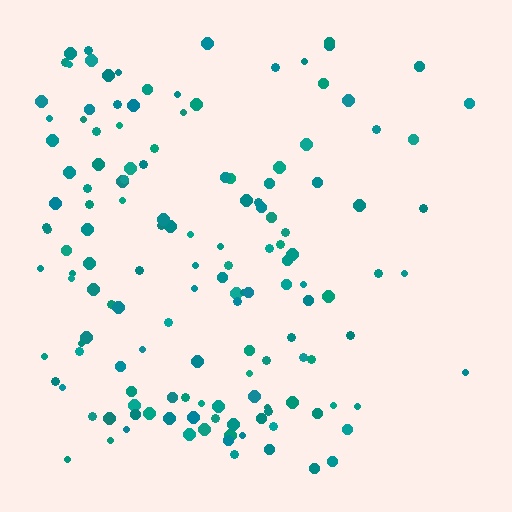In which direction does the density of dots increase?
From right to left, with the left side densest.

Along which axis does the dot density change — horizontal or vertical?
Horizontal.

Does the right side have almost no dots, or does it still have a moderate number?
Still a moderate number, just noticeably fewer than the left.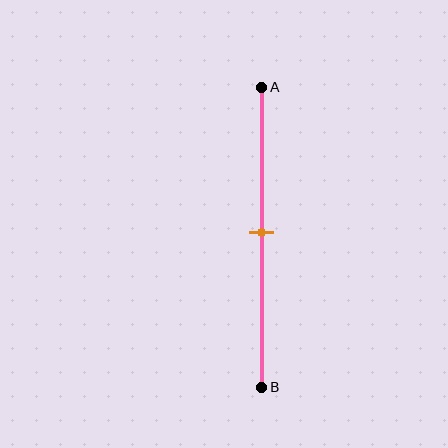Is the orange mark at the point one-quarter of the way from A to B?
No, the mark is at about 50% from A, not at the 25% one-quarter point.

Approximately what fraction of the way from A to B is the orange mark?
The orange mark is approximately 50% of the way from A to B.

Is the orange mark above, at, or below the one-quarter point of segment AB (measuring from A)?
The orange mark is below the one-quarter point of segment AB.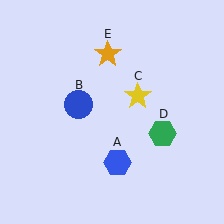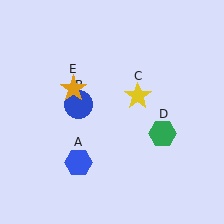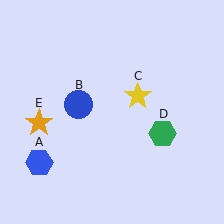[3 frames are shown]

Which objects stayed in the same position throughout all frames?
Blue circle (object B) and yellow star (object C) and green hexagon (object D) remained stationary.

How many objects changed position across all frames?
2 objects changed position: blue hexagon (object A), orange star (object E).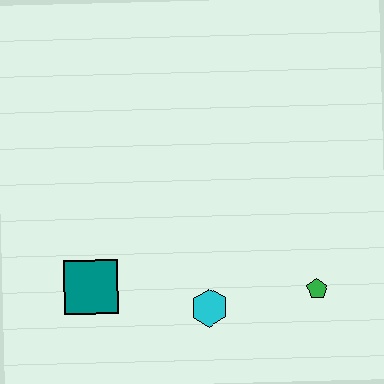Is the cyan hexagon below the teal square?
Yes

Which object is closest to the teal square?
The cyan hexagon is closest to the teal square.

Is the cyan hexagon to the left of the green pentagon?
Yes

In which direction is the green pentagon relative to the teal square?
The green pentagon is to the right of the teal square.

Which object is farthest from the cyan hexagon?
The teal square is farthest from the cyan hexagon.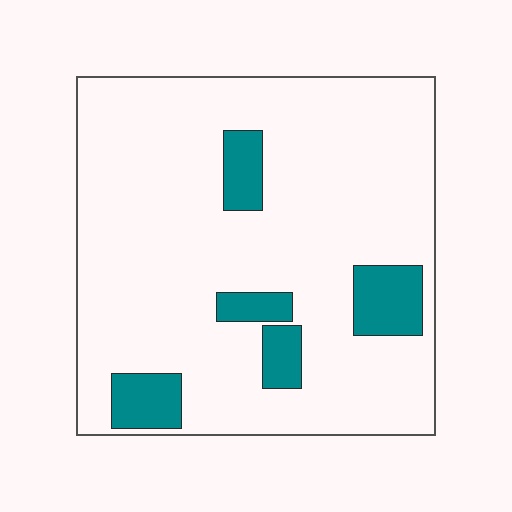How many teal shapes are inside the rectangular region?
5.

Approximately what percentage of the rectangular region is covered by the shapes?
Approximately 15%.